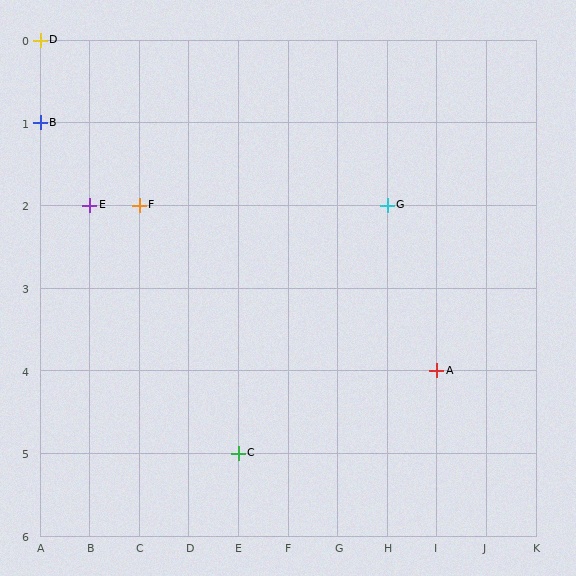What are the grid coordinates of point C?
Point C is at grid coordinates (E, 5).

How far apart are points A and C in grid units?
Points A and C are 4 columns and 1 row apart (about 4.1 grid units diagonally).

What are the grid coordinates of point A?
Point A is at grid coordinates (I, 4).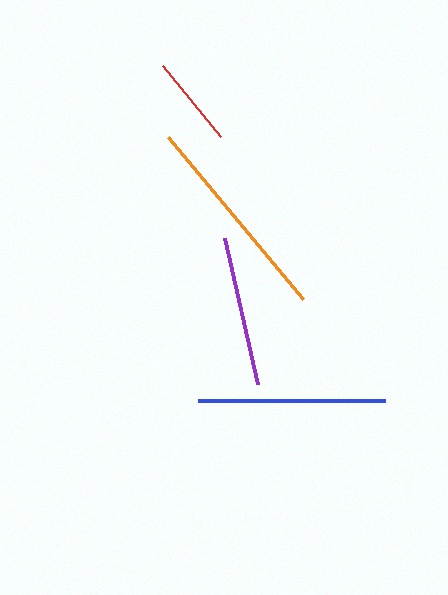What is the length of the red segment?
The red segment is approximately 92 pixels long.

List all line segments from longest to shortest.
From longest to shortest: orange, blue, purple, red.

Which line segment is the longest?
The orange line is the longest at approximately 211 pixels.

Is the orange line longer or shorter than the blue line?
The orange line is longer than the blue line.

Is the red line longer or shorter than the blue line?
The blue line is longer than the red line.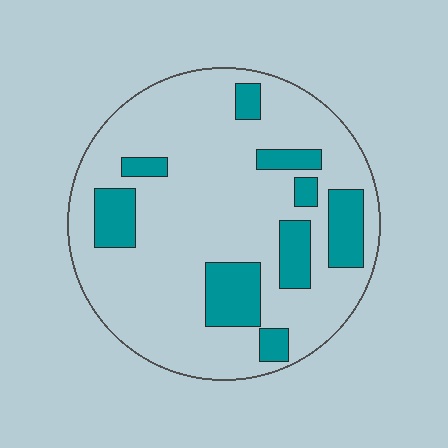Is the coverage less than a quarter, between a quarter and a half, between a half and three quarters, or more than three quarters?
Less than a quarter.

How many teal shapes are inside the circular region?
9.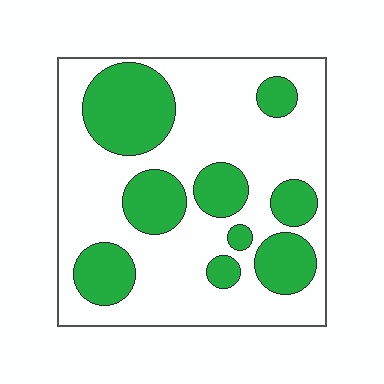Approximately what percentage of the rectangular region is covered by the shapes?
Approximately 35%.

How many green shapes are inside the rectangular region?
9.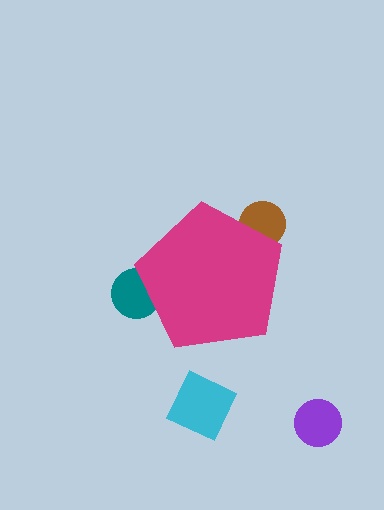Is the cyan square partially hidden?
No, the cyan square is fully visible.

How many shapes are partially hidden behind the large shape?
2 shapes are partially hidden.